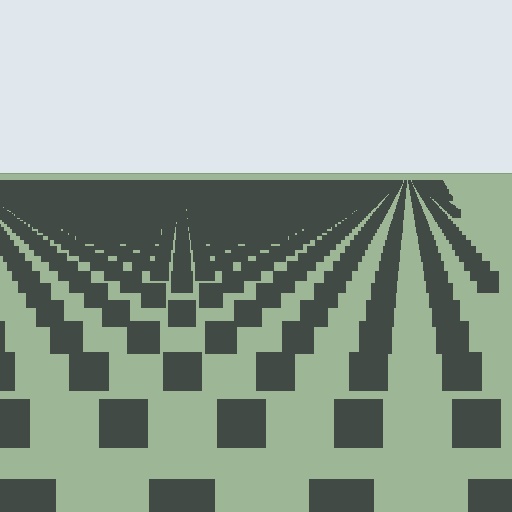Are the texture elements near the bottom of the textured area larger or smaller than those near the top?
Larger. Near the bottom, elements are closer to the viewer and appear at a bigger on-screen size.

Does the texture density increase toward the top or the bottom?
Density increases toward the top.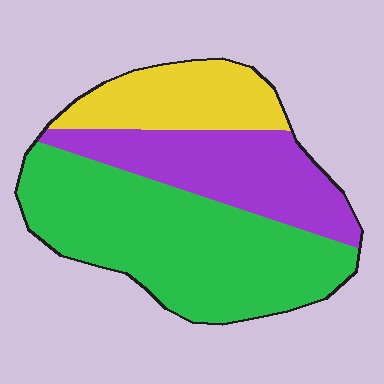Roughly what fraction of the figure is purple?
Purple takes up about one quarter (1/4) of the figure.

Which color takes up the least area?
Yellow, at roughly 20%.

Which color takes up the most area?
Green, at roughly 50%.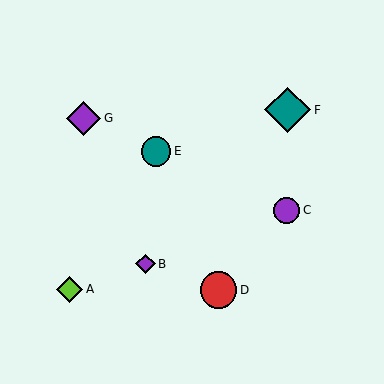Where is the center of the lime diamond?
The center of the lime diamond is at (70, 289).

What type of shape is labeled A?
Shape A is a lime diamond.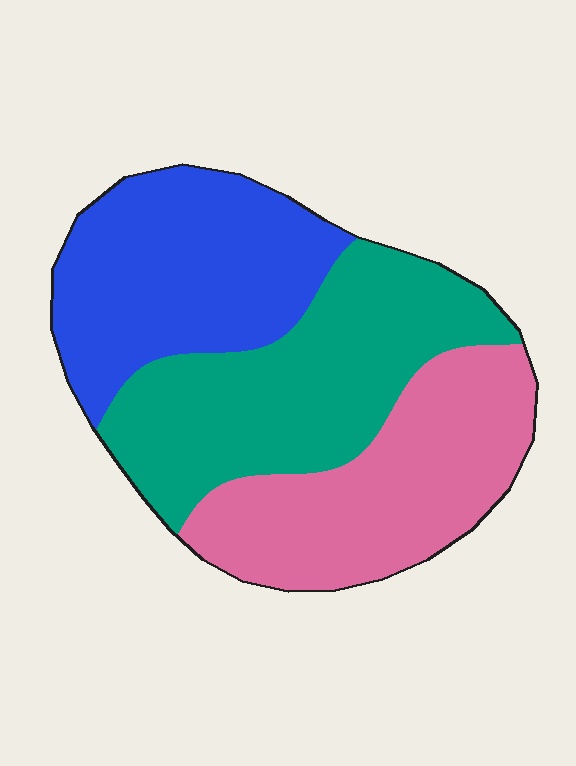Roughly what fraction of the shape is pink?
Pink covers 32% of the shape.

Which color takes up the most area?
Teal, at roughly 35%.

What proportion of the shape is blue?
Blue takes up about one third (1/3) of the shape.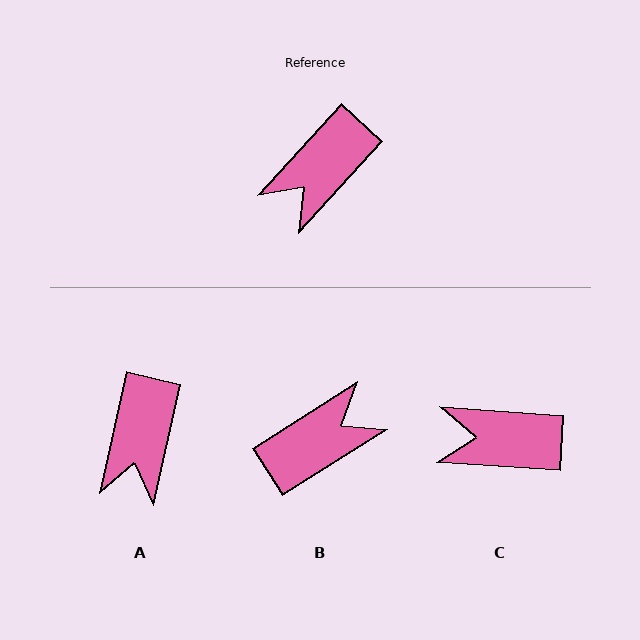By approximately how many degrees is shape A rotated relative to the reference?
Approximately 30 degrees counter-clockwise.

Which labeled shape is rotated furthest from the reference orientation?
B, about 164 degrees away.